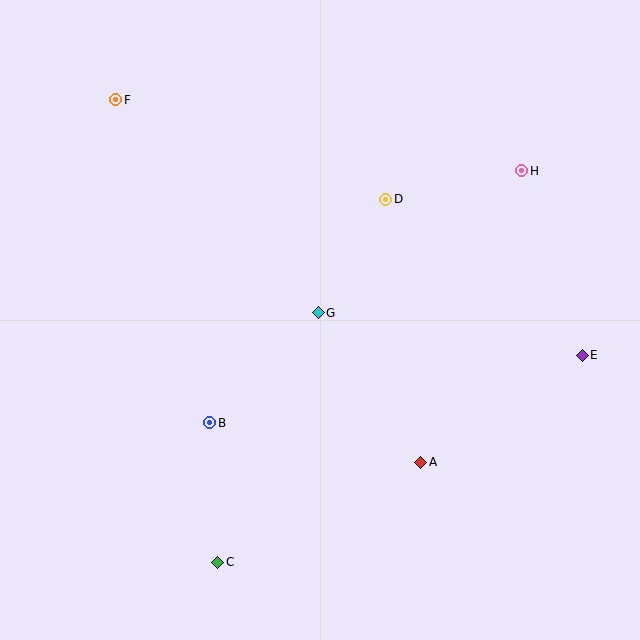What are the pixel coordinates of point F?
Point F is at (116, 100).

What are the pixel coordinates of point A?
Point A is at (421, 462).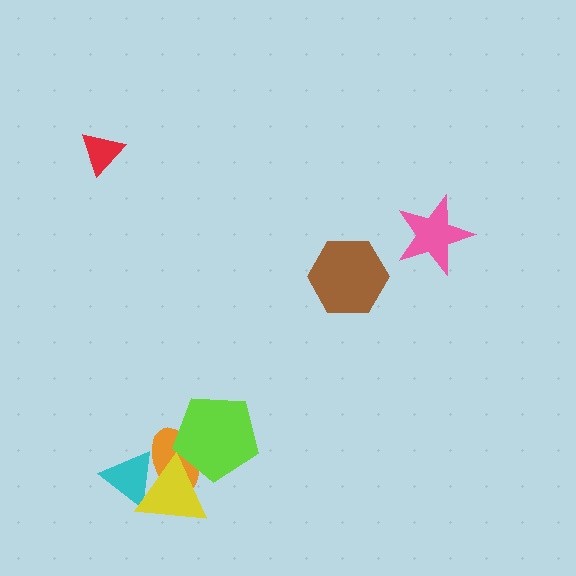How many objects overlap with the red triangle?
0 objects overlap with the red triangle.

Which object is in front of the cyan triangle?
The yellow triangle is in front of the cyan triangle.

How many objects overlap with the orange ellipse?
3 objects overlap with the orange ellipse.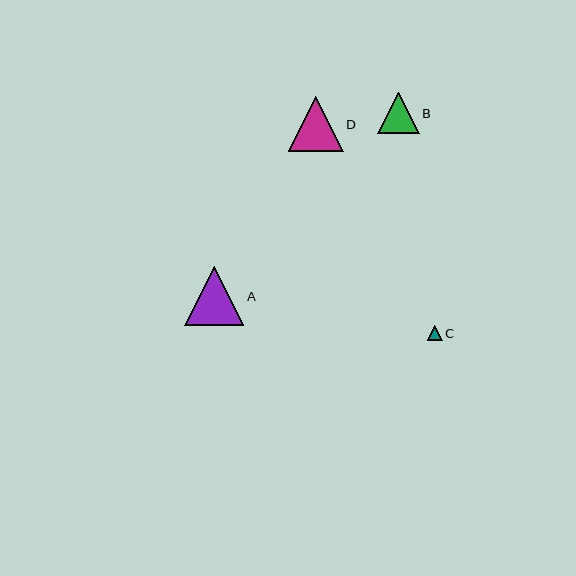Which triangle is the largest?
Triangle A is the largest with a size of approximately 59 pixels.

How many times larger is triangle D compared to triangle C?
Triangle D is approximately 3.6 times the size of triangle C.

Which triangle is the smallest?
Triangle C is the smallest with a size of approximately 15 pixels.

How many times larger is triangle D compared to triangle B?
Triangle D is approximately 1.3 times the size of triangle B.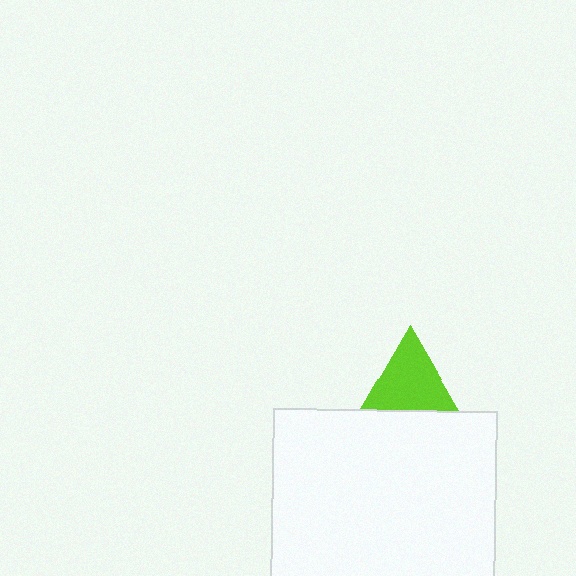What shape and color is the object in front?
The object in front is a white square.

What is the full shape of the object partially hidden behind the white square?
The partially hidden object is a lime triangle.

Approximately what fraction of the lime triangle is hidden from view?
Roughly 39% of the lime triangle is hidden behind the white square.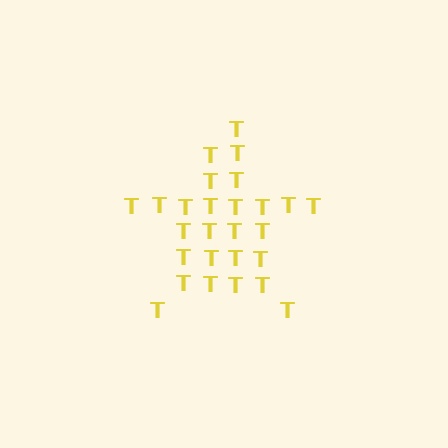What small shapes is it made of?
It is made of small letter T's.